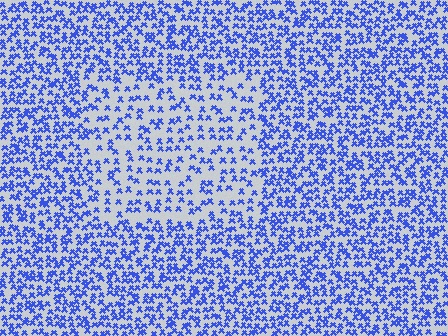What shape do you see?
I see a rectangle.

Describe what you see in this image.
The image contains small blue elements arranged at two different densities. A rectangle-shaped region is visible where the elements are less densely packed than the surrounding area.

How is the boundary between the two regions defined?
The boundary is defined by a change in element density (approximately 1.9x ratio). All elements are the same color, size, and shape.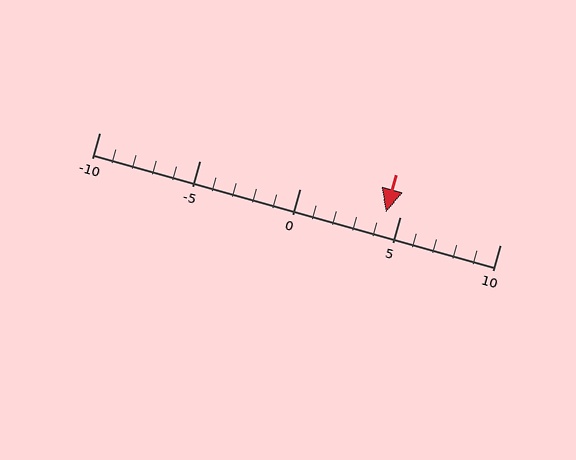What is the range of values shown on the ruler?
The ruler shows values from -10 to 10.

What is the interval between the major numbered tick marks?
The major tick marks are spaced 5 units apart.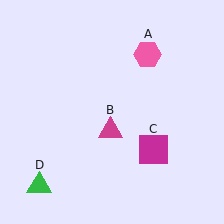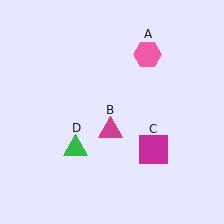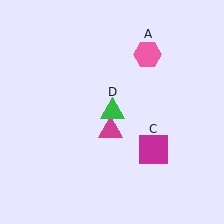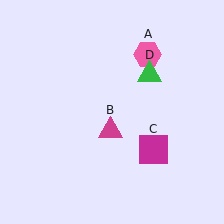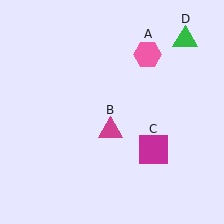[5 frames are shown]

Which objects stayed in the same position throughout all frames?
Pink hexagon (object A) and magenta triangle (object B) and magenta square (object C) remained stationary.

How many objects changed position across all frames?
1 object changed position: green triangle (object D).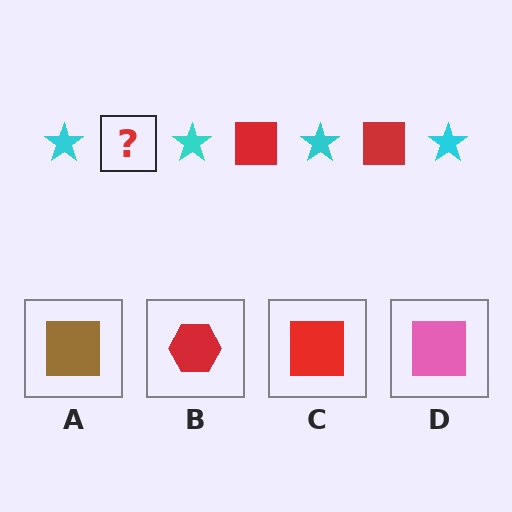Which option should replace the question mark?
Option C.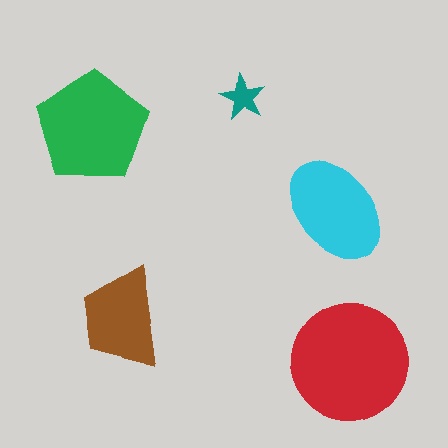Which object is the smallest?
The teal star.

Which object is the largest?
The red circle.